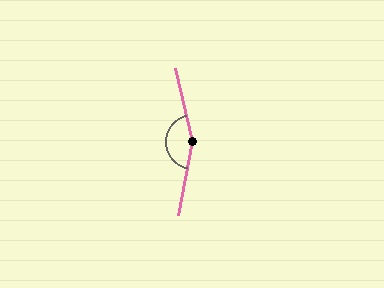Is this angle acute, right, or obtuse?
It is obtuse.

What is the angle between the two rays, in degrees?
Approximately 156 degrees.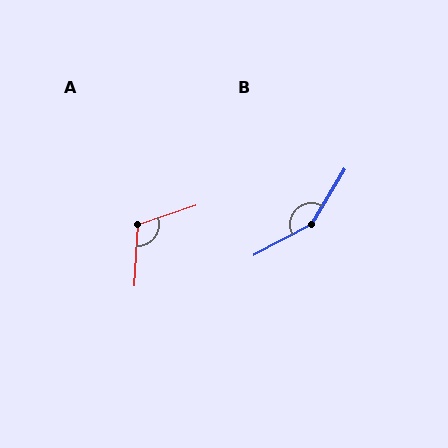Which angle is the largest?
B, at approximately 149 degrees.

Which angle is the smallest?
A, at approximately 112 degrees.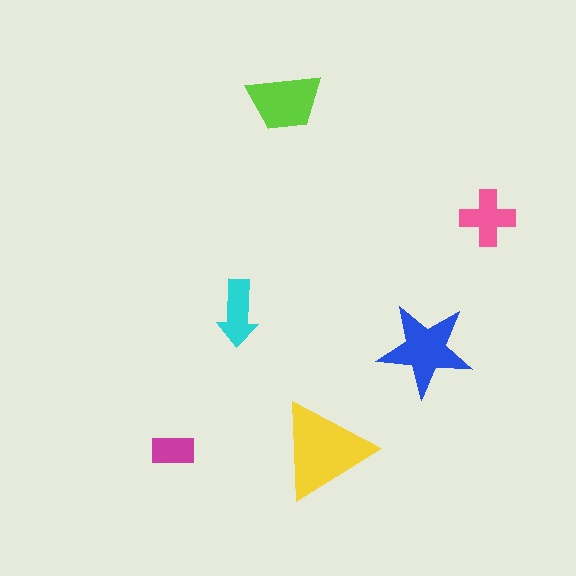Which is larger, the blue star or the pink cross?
The blue star.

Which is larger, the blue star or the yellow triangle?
The yellow triangle.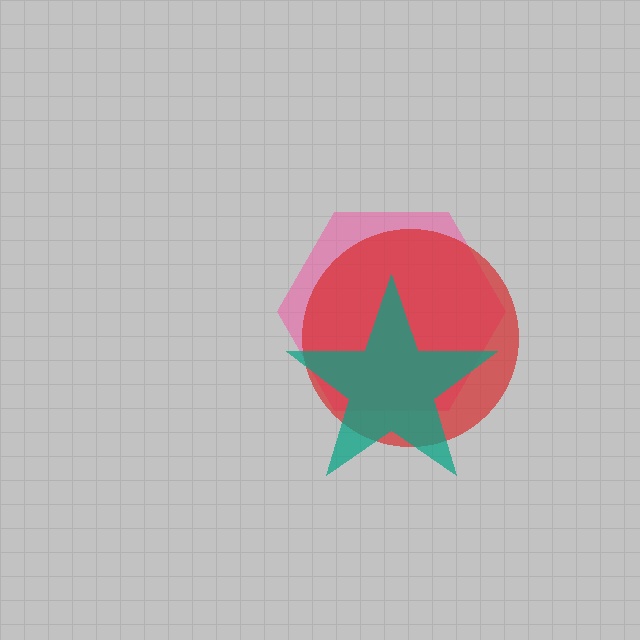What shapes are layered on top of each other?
The layered shapes are: a pink hexagon, a red circle, a teal star.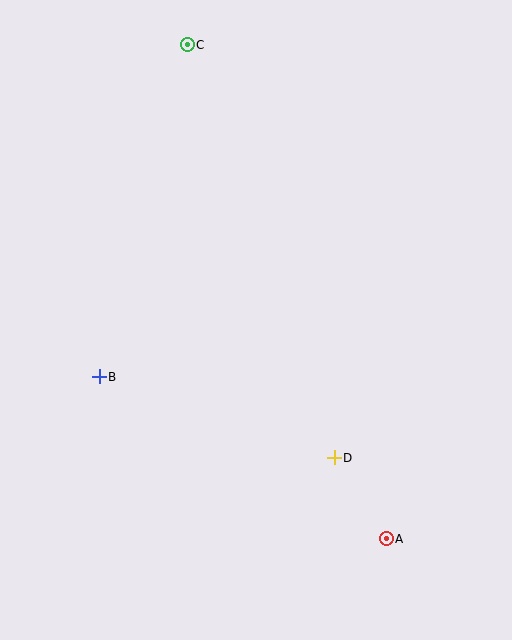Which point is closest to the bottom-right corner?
Point A is closest to the bottom-right corner.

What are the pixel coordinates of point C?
Point C is at (187, 45).